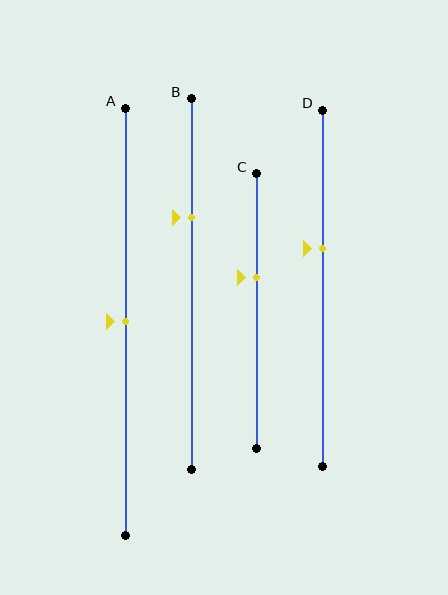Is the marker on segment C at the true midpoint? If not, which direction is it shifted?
No, the marker on segment C is shifted upward by about 12% of the segment length.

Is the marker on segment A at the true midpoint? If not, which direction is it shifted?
Yes, the marker on segment A is at the true midpoint.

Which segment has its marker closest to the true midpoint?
Segment A has its marker closest to the true midpoint.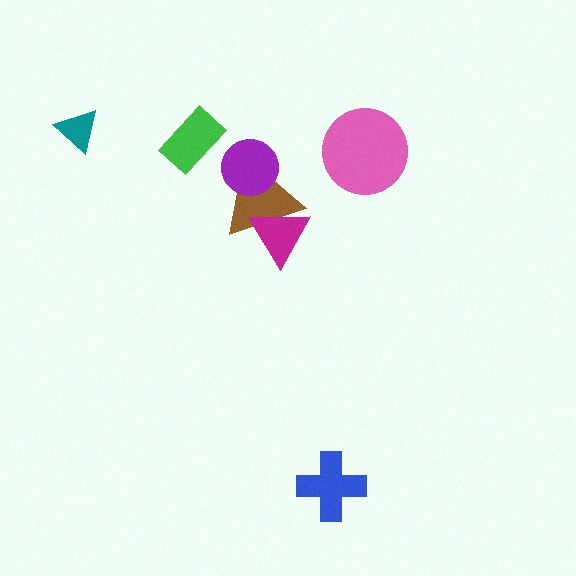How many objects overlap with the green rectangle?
0 objects overlap with the green rectangle.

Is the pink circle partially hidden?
No, no other shape covers it.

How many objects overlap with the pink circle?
0 objects overlap with the pink circle.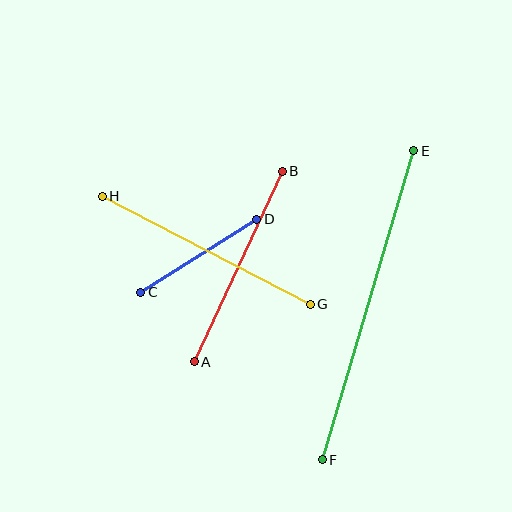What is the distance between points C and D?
The distance is approximately 137 pixels.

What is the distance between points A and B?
The distance is approximately 210 pixels.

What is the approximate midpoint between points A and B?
The midpoint is at approximately (238, 267) pixels.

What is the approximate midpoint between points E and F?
The midpoint is at approximately (368, 305) pixels.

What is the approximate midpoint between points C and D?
The midpoint is at approximately (199, 256) pixels.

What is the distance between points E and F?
The distance is approximately 322 pixels.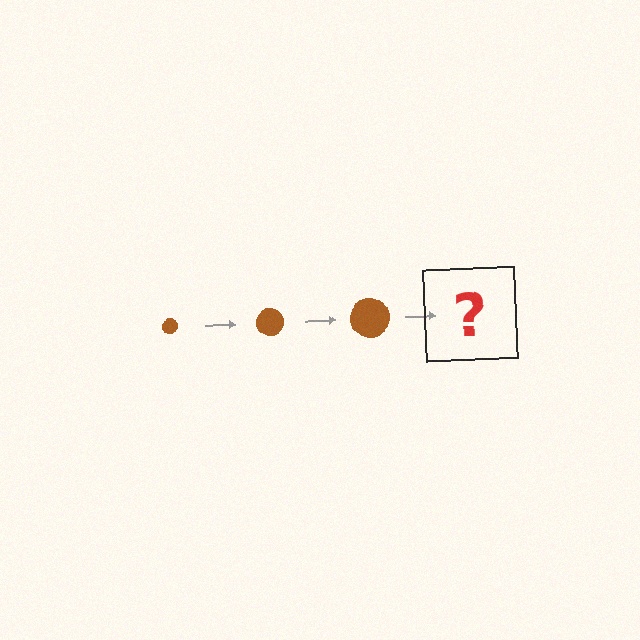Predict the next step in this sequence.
The next step is a brown circle, larger than the previous one.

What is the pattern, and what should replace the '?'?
The pattern is that the circle gets progressively larger each step. The '?' should be a brown circle, larger than the previous one.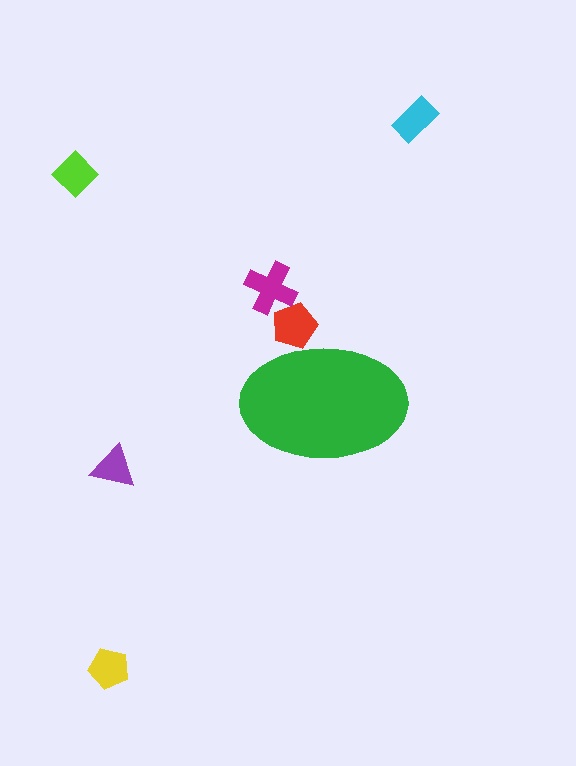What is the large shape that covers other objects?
A green ellipse.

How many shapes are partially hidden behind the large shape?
1 shape is partially hidden.